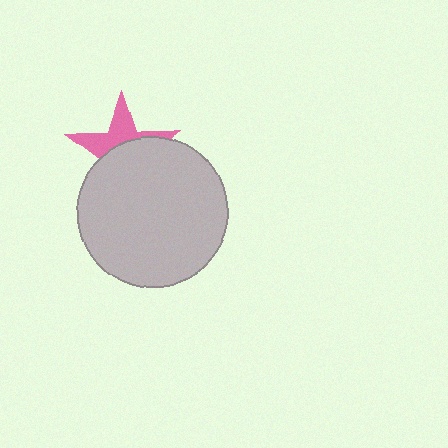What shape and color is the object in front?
The object in front is a light gray circle.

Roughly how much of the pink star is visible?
A small part of it is visible (roughly 41%).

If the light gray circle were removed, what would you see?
You would see the complete pink star.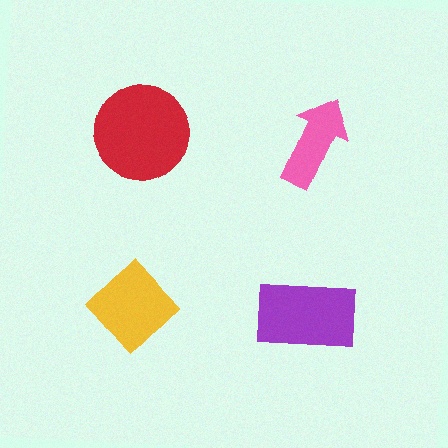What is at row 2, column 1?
A yellow diamond.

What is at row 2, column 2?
A purple rectangle.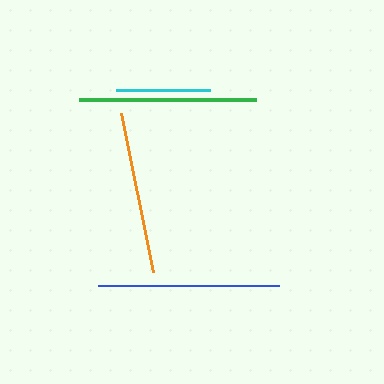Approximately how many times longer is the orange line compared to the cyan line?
The orange line is approximately 1.7 times the length of the cyan line.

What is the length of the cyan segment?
The cyan segment is approximately 94 pixels long.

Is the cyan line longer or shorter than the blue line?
The blue line is longer than the cyan line.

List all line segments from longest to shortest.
From longest to shortest: blue, green, orange, cyan.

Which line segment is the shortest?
The cyan line is the shortest at approximately 94 pixels.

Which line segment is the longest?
The blue line is the longest at approximately 181 pixels.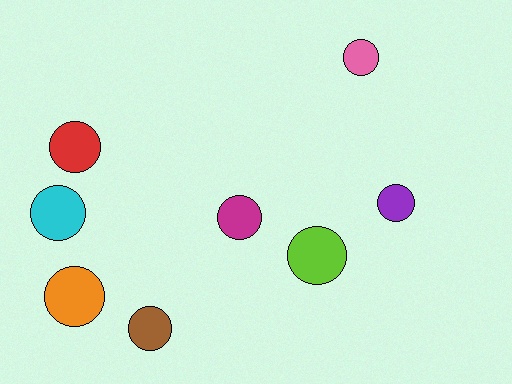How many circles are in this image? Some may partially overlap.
There are 8 circles.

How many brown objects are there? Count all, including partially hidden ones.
There is 1 brown object.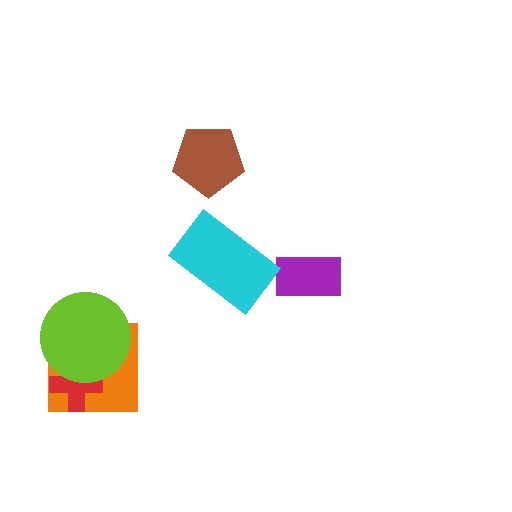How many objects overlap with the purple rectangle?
0 objects overlap with the purple rectangle.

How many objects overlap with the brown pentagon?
0 objects overlap with the brown pentagon.